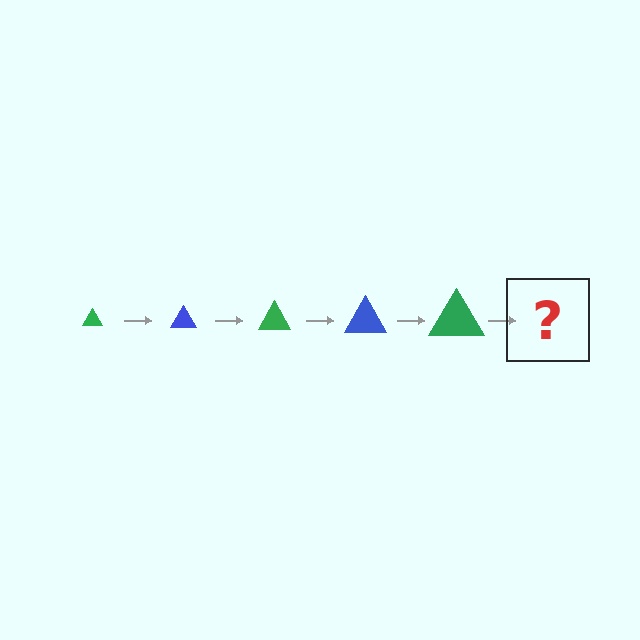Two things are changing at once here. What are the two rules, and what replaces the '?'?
The two rules are that the triangle grows larger each step and the color cycles through green and blue. The '?' should be a blue triangle, larger than the previous one.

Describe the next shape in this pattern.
It should be a blue triangle, larger than the previous one.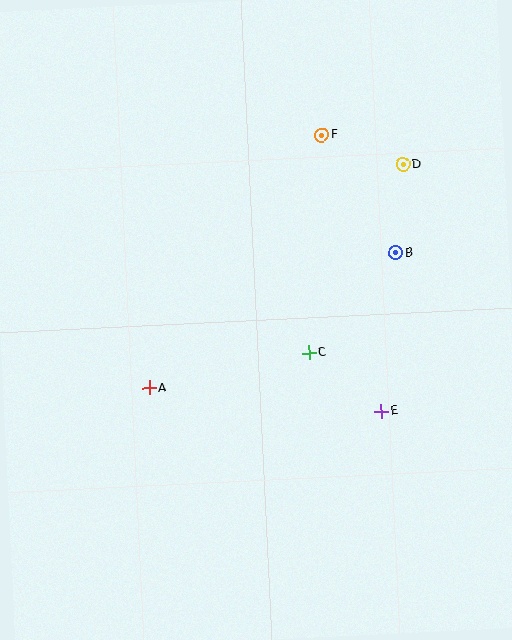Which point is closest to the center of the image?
Point C at (309, 353) is closest to the center.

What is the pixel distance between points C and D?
The distance between C and D is 210 pixels.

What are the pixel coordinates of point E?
Point E is at (381, 412).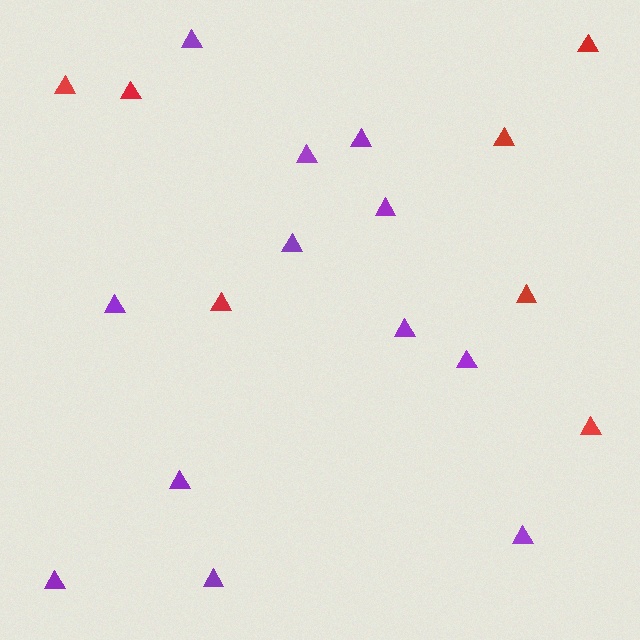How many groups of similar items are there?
There are 2 groups: one group of red triangles (7) and one group of purple triangles (12).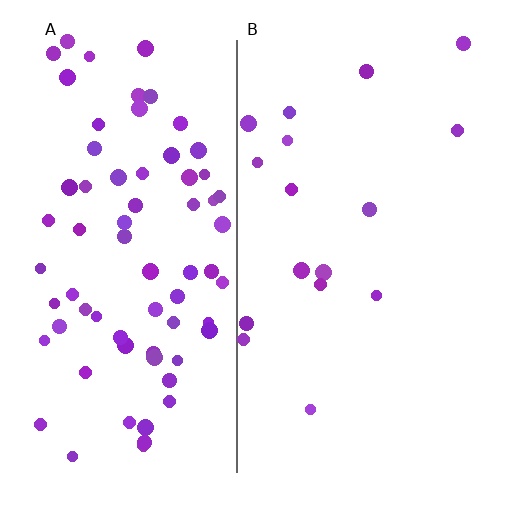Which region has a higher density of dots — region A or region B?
A (the left).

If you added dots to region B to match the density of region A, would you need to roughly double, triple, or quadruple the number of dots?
Approximately quadruple.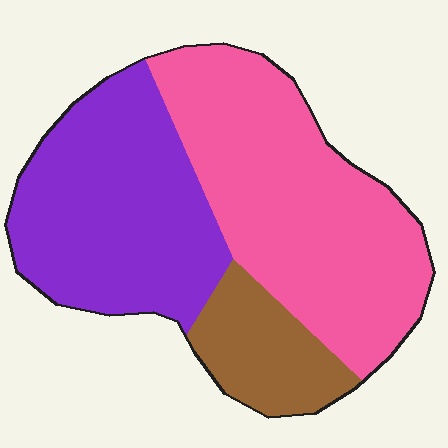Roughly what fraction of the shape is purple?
Purple takes up about three eighths (3/8) of the shape.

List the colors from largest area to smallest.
From largest to smallest: pink, purple, brown.